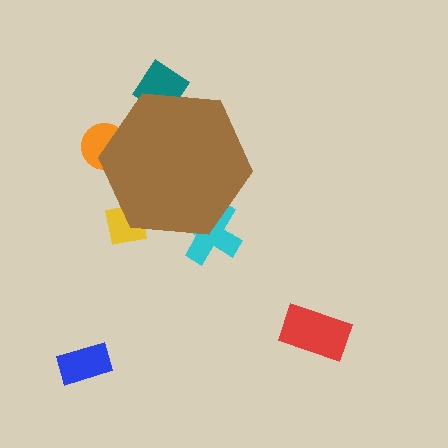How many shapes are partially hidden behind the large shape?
4 shapes are partially hidden.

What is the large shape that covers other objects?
A brown hexagon.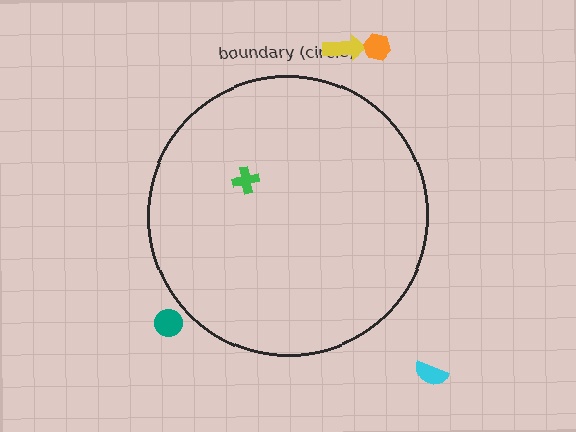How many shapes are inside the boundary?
1 inside, 4 outside.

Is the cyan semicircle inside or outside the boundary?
Outside.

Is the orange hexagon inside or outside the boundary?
Outside.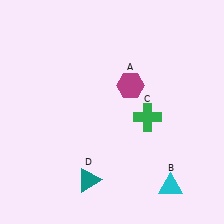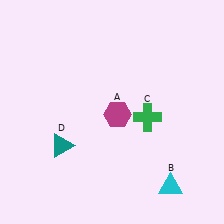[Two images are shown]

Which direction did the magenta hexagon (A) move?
The magenta hexagon (A) moved down.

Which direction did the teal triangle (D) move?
The teal triangle (D) moved up.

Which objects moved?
The objects that moved are: the magenta hexagon (A), the teal triangle (D).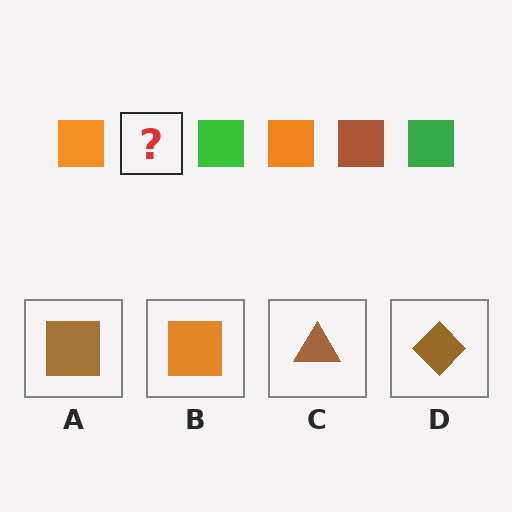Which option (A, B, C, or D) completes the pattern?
A.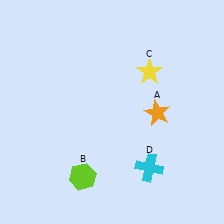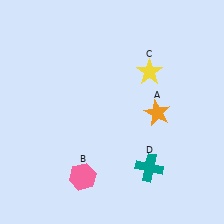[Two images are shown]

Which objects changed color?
B changed from lime to pink. D changed from cyan to teal.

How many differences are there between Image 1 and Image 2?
There are 2 differences between the two images.